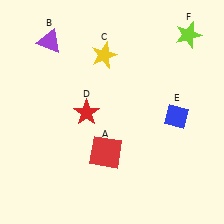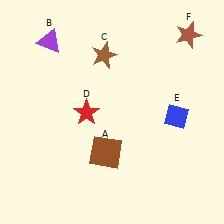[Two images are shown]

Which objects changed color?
A changed from red to brown. C changed from yellow to brown. F changed from lime to brown.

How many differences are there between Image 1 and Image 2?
There are 3 differences between the two images.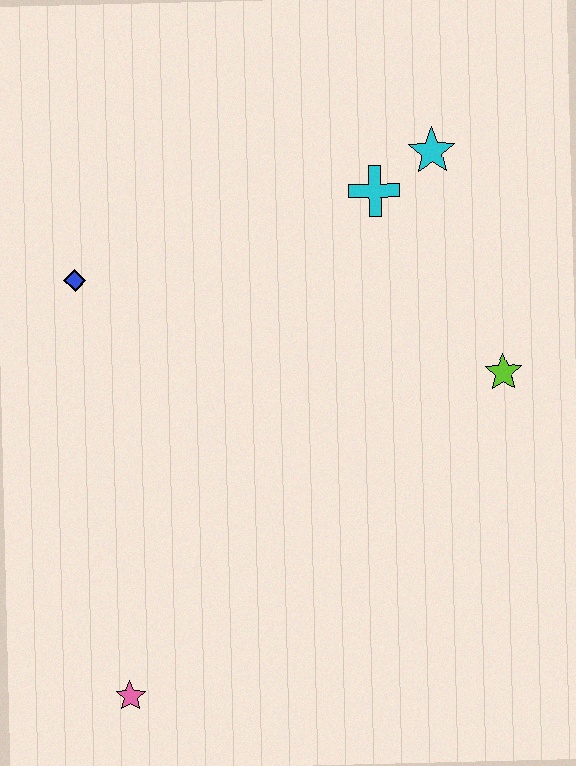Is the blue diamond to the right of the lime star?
No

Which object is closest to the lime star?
The cyan cross is closest to the lime star.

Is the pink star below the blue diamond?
Yes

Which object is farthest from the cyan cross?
The pink star is farthest from the cyan cross.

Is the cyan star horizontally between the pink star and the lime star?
Yes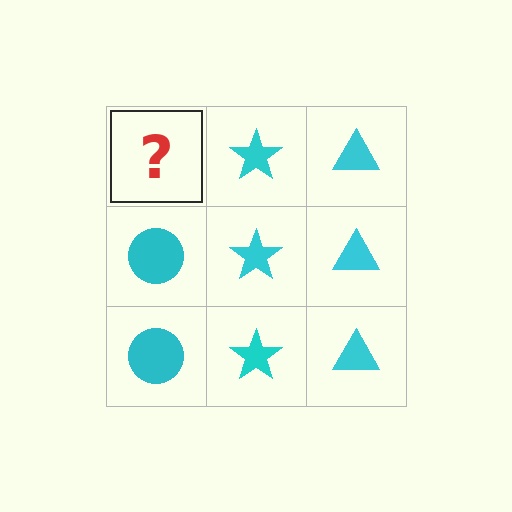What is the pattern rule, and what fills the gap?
The rule is that each column has a consistent shape. The gap should be filled with a cyan circle.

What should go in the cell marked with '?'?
The missing cell should contain a cyan circle.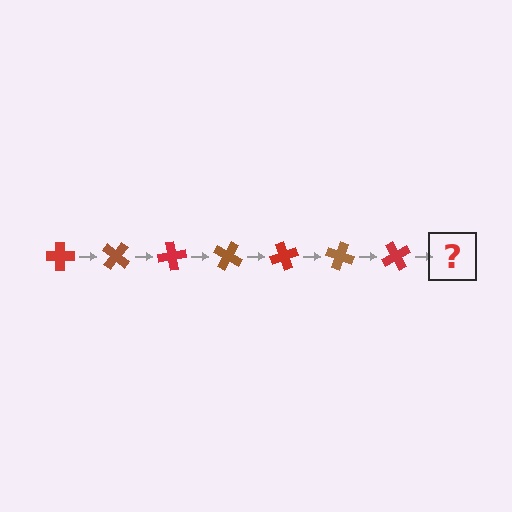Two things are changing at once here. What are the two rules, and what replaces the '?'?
The two rules are that it rotates 40 degrees each step and the color cycles through red and brown. The '?' should be a brown cross, rotated 280 degrees from the start.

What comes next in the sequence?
The next element should be a brown cross, rotated 280 degrees from the start.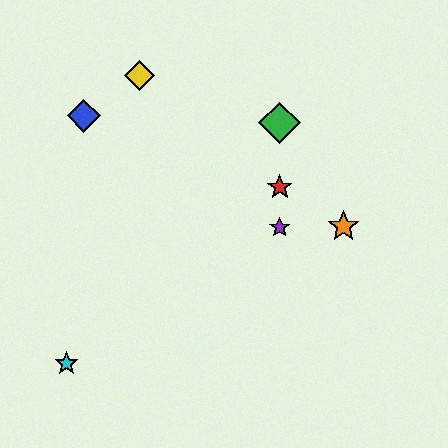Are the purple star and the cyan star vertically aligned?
No, the purple star is at x≈280 and the cyan star is at x≈67.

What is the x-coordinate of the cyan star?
The cyan star is at x≈67.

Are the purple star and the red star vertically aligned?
Yes, both are at x≈280.